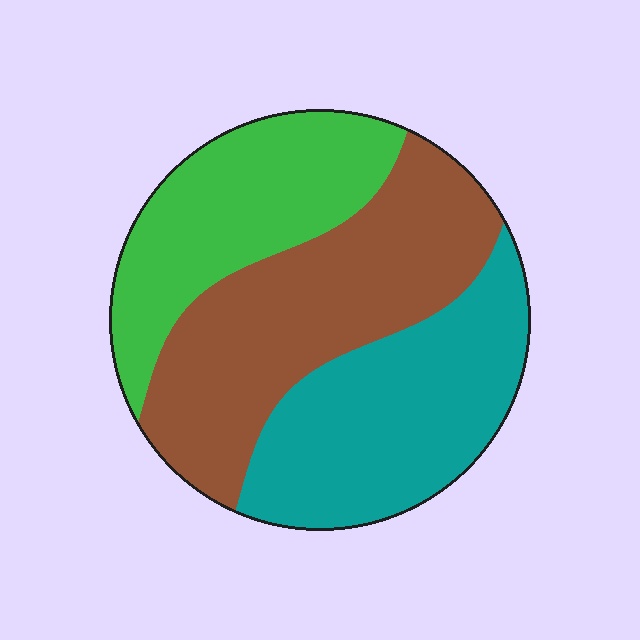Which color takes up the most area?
Brown, at roughly 40%.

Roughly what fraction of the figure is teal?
Teal takes up about one third (1/3) of the figure.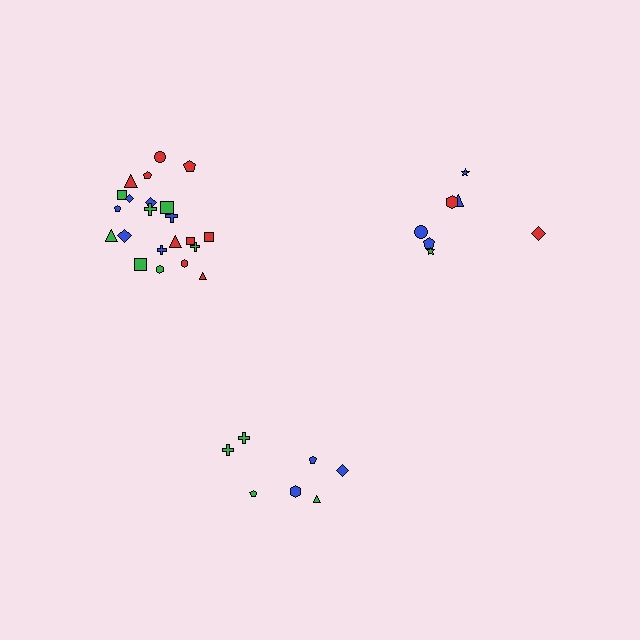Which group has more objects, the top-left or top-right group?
The top-left group.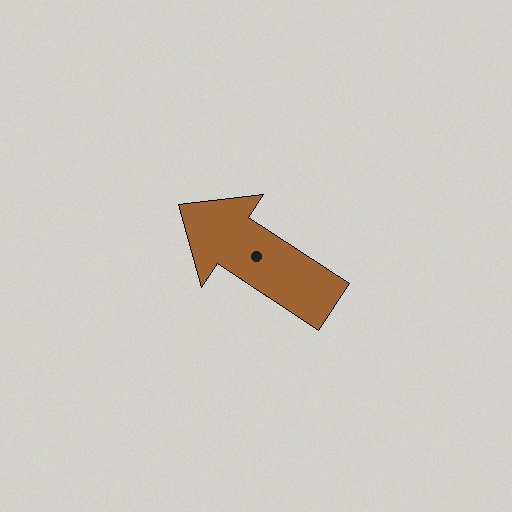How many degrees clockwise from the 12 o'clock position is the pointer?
Approximately 303 degrees.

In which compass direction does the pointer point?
Northwest.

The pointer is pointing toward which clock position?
Roughly 10 o'clock.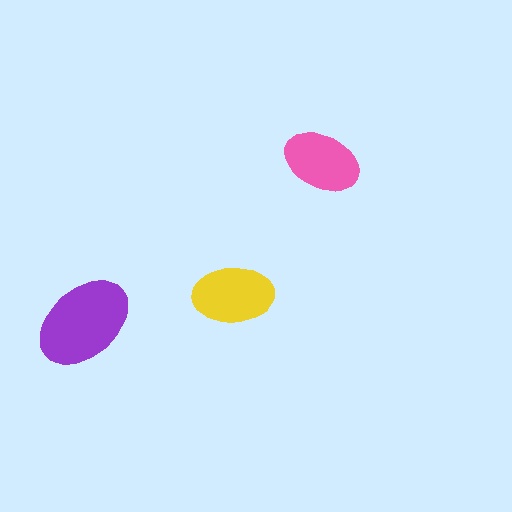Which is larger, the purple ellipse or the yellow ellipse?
The purple one.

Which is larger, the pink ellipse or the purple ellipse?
The purple one.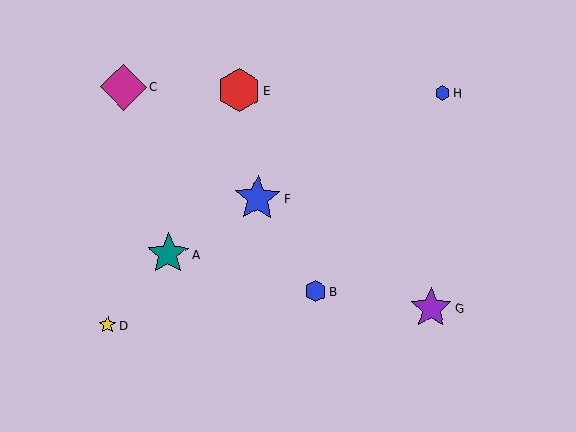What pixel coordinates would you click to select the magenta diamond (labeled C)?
Click at (123, 87) to select the magenta diamond C.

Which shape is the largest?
The blue star (labeled F) is the largest.